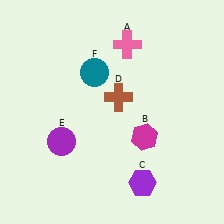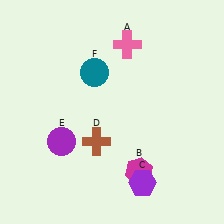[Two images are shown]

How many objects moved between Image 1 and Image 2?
2 objects moved between the two images.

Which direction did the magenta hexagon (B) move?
The magenta hexagon (B) moved down.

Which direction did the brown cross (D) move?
The brown cross (D) moved down.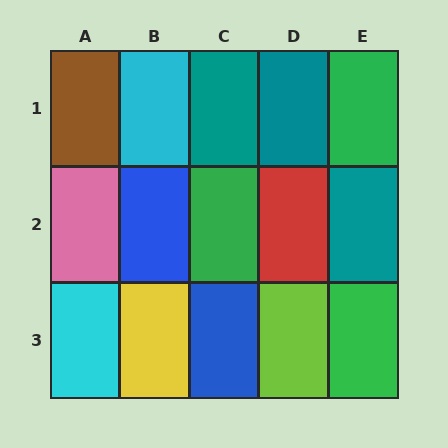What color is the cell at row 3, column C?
Blue.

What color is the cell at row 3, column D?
Lime.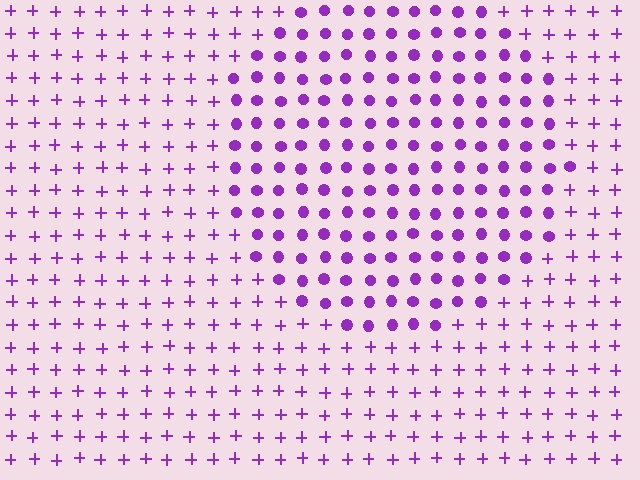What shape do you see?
I see a circle.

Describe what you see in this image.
The image is filled with small purple elements arranged in a uniform grid. A circle-shaped region contains circles, while the surrounding area contains plus signs. The boundary is defined purely by the change in element shape.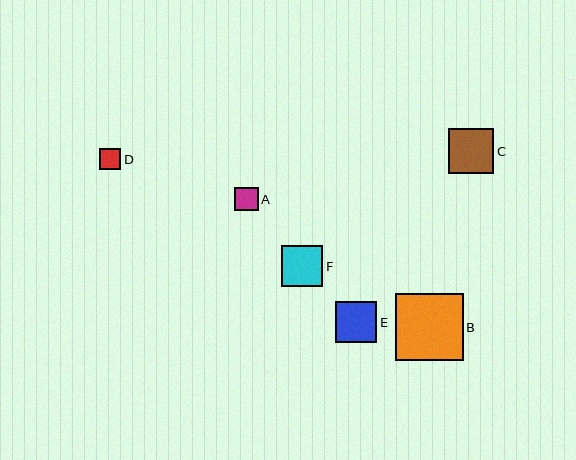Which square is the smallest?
Square D is the smallest with a size of approximately 21 pixels.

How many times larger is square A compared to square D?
Square A is approximately 1.1 times the size of square D.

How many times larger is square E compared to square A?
Square E is approximately 1.8 times the size of square A.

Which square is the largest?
Square B is the largest with a size of approximately 68 pixels.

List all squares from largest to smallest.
From largest to smallest: B, C, E, F, A, D.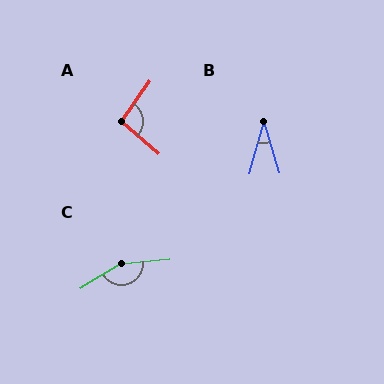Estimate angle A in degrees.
Approximately 95 degrees.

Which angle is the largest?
C, at approximately 154 degrees.